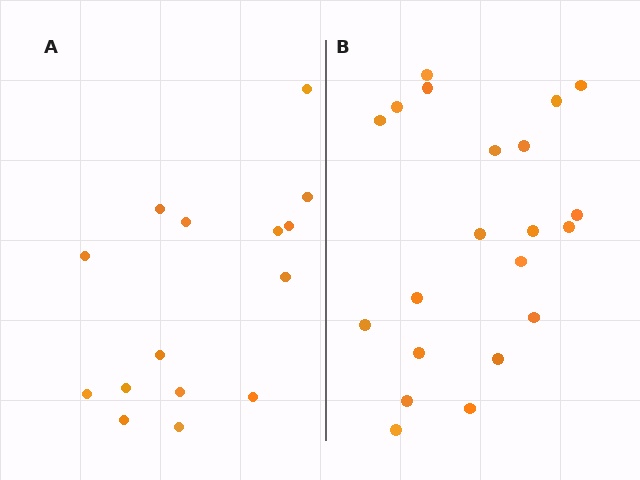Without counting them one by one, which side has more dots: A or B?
Region B (the right region) has more dots.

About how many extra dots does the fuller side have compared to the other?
Region B has about 6 more dots than region A.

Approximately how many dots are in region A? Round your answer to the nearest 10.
About 20 dots. (The exact count is 15, which rounds to 20.)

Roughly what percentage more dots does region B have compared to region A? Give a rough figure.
About 40% more.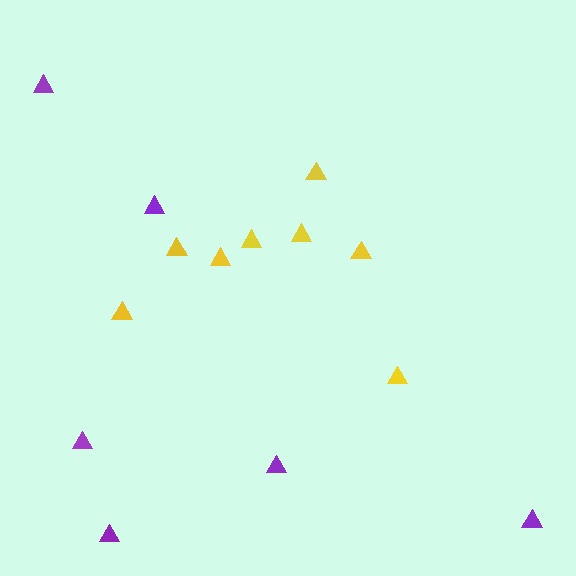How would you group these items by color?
There are 2 groups: one group of purple triangles (6) and one group of yellow triangles (8).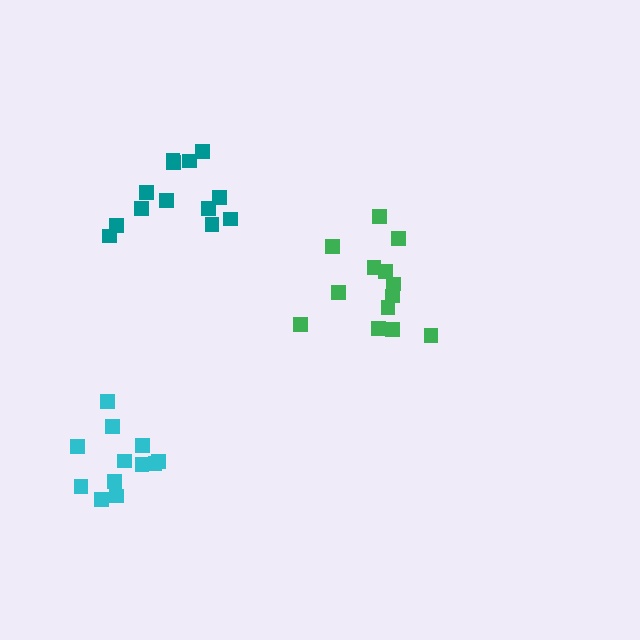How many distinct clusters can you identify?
There are 3 distinct clusters.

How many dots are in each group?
Group 1: 13 dots, Group 2: 13 dots, Group 3: 12 dots (38 total).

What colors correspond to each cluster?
The clusters are colored: green, teal, cyan.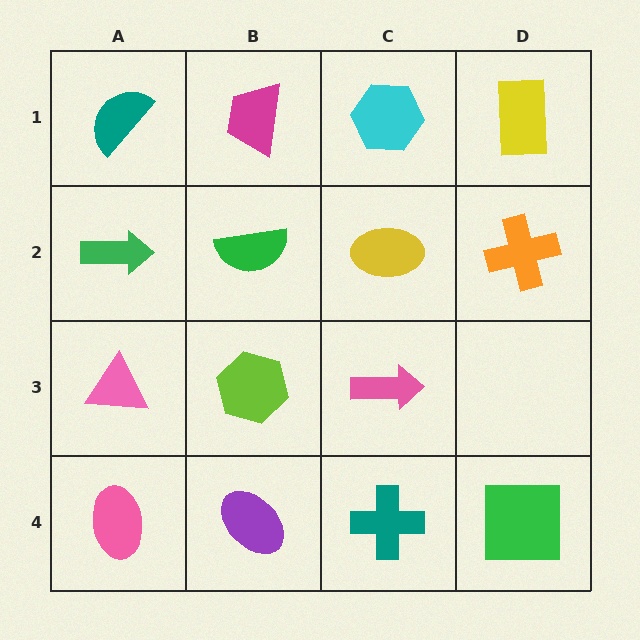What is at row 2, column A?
A green arrow.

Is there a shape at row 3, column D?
No, that cell is empty.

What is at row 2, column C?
A yellow ellipse.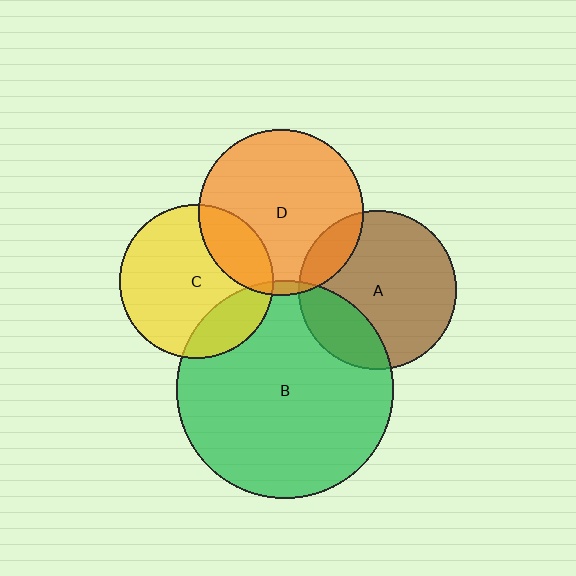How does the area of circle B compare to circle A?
Approximately 1.9 times.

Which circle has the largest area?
Circle B (green).